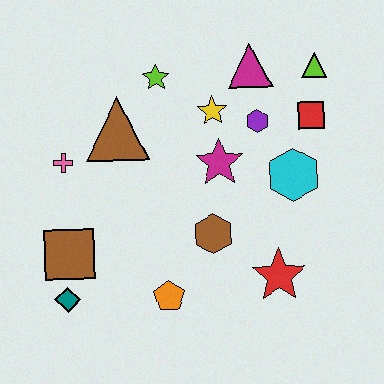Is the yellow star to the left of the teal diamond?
No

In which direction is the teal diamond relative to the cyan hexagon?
The teal diamond is to the left of the cyan hexagon.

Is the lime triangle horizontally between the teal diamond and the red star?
No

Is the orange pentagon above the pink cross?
No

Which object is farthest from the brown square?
The lime triangle is farthest from the brown square.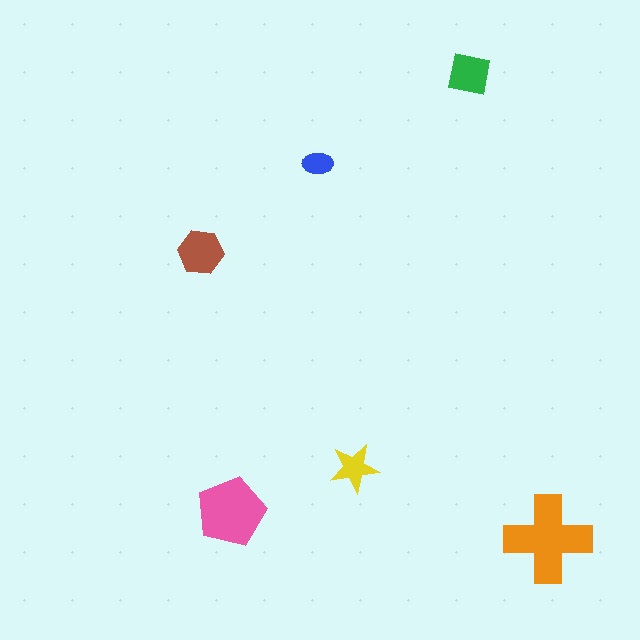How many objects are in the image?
There are 6 objects in the image.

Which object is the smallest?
The blue ellipse.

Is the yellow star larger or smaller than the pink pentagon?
Smaller.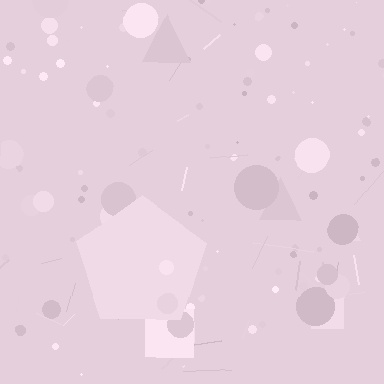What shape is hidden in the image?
A pentagon is hidden in the image.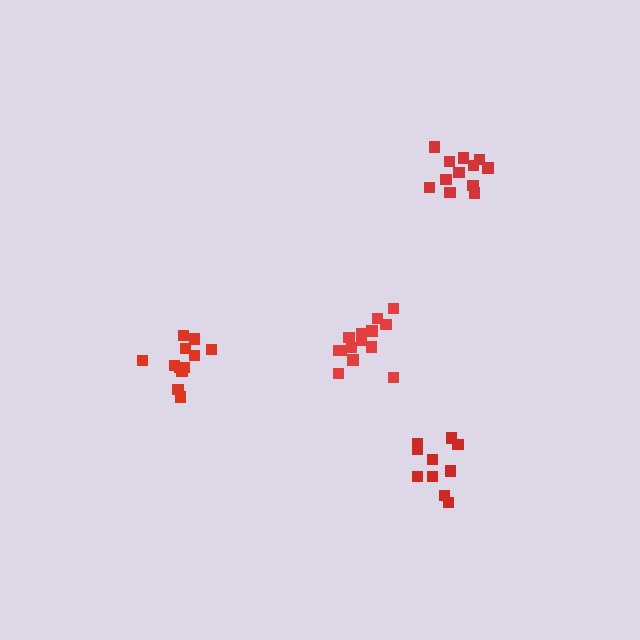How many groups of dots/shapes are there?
There are 4 groups.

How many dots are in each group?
Group 1: 14 dots, Group 2: 12 dots, Group 3: 12 dots, Group 4: 10 dots (48 total).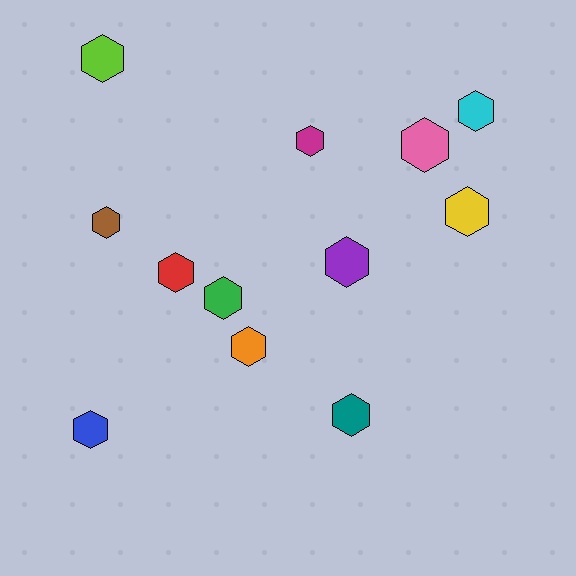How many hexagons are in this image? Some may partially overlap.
There are 12 hexagons.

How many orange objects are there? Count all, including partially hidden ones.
There is 1 orange object.